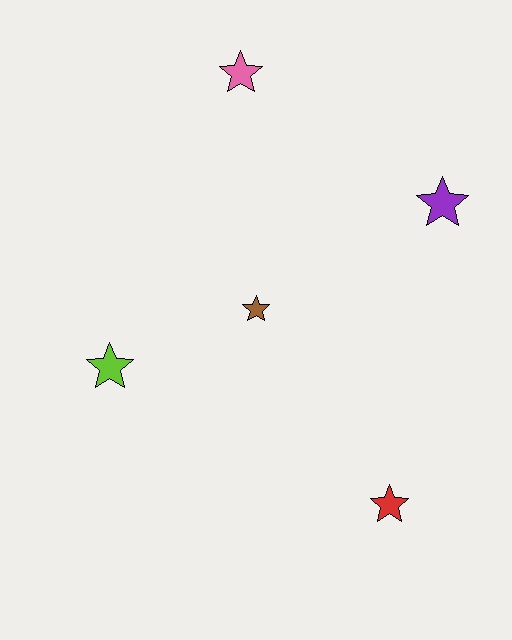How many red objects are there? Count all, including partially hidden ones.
There is 1 red object.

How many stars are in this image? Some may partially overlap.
There are 5 stars.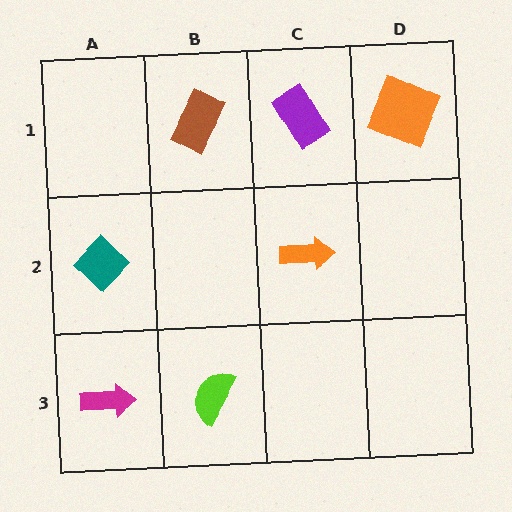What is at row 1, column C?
A purple rectangle.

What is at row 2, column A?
A teal diamond.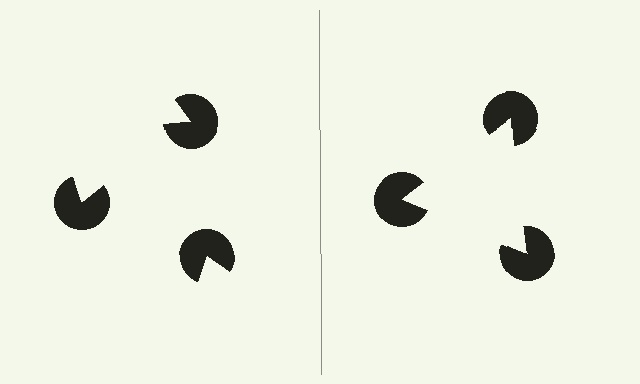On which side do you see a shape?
An illusory triangle appears on the right side. On the left side the wedge cuts are rotated, so no coherent shape forms.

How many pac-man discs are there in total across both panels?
6 — 3 on each side.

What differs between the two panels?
The pac-man discs are positioned identically on both sides; only the wedge orientations differ. On the right they align to a triangle; on the left they are misaligned.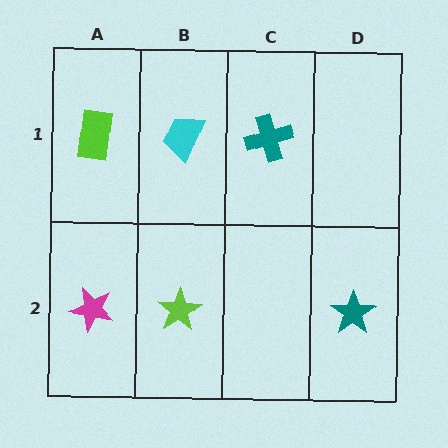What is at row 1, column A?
A lime rectangle.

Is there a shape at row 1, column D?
No, that cell is empty.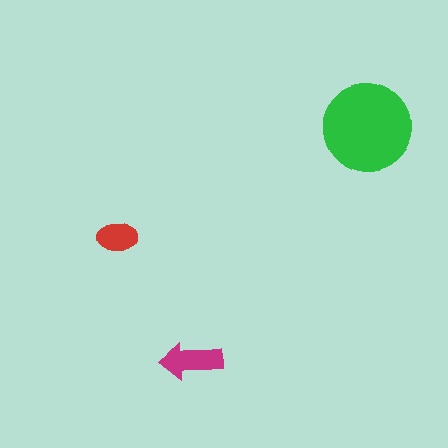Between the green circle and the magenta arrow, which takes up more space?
The green circle.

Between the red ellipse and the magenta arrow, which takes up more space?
The magenta arrow.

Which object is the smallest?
The red ellipse.